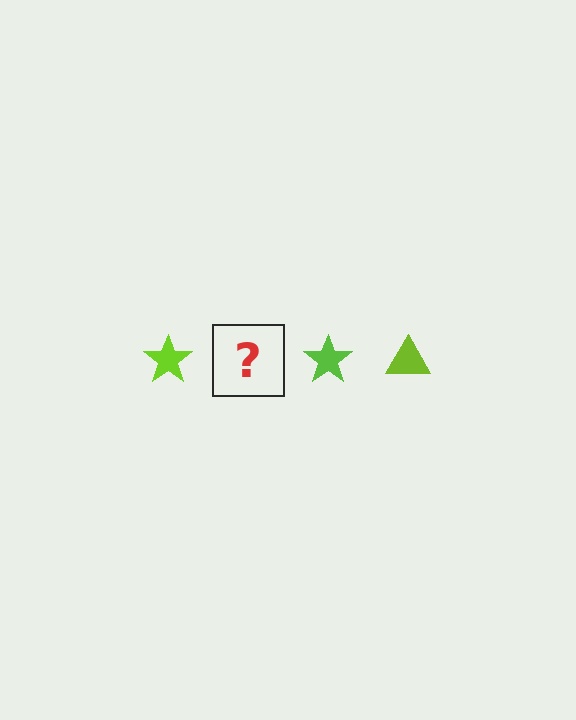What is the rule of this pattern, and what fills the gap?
The rule is that the pattern cycles through star, triangle shapes in lime. The gap should be filled with a lime triangle.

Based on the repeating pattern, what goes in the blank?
The blank should be a lime triangle.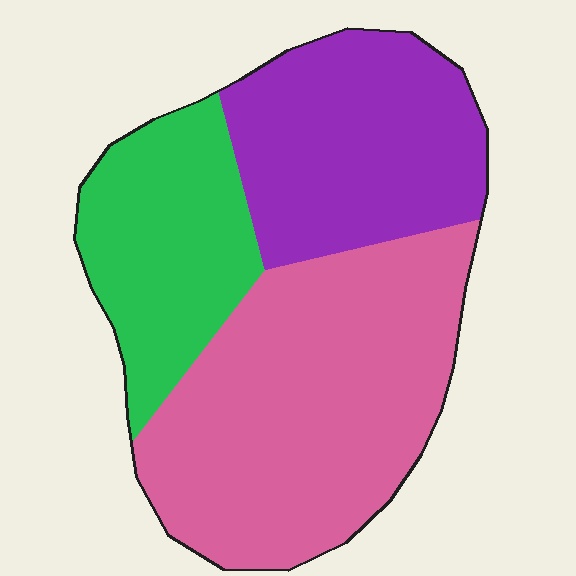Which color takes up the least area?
Green, at roughly 25%.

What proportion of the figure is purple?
Purple covers about 30% of the figure.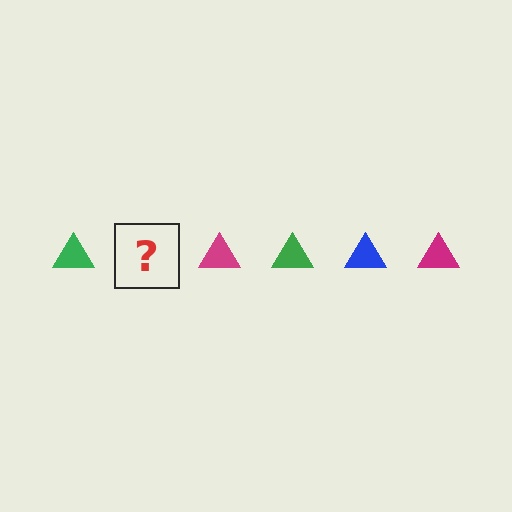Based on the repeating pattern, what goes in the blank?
The blank should be a blue triangle.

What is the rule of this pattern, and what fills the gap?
The rule is that the pattern cycles through green, blue, magenta triangles. The gap should be filled with a blue triangle.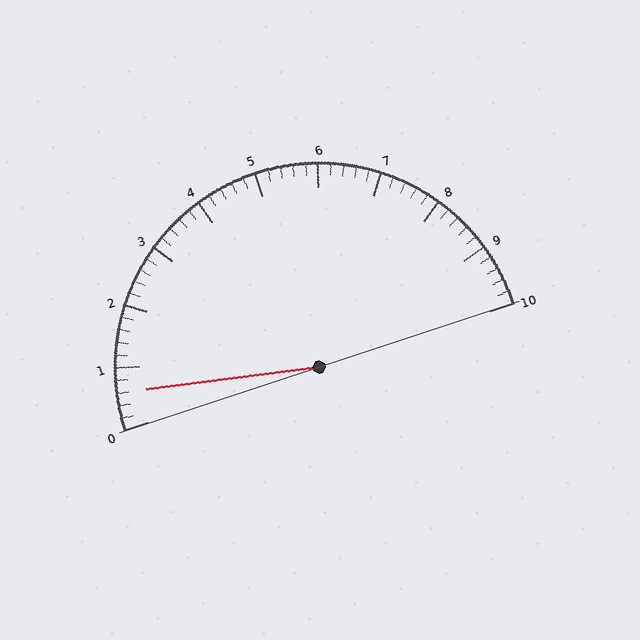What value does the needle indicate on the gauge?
The needle indicates approximately 0.6.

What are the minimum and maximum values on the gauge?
The gauge ranges from 0 to 10.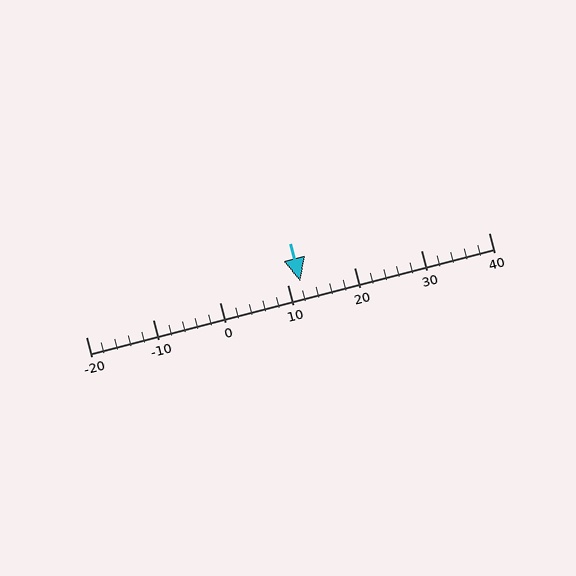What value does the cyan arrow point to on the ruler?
The cyan arrow points to approximately 12.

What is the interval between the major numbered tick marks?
The major tick marks are spaced 10 units apart.